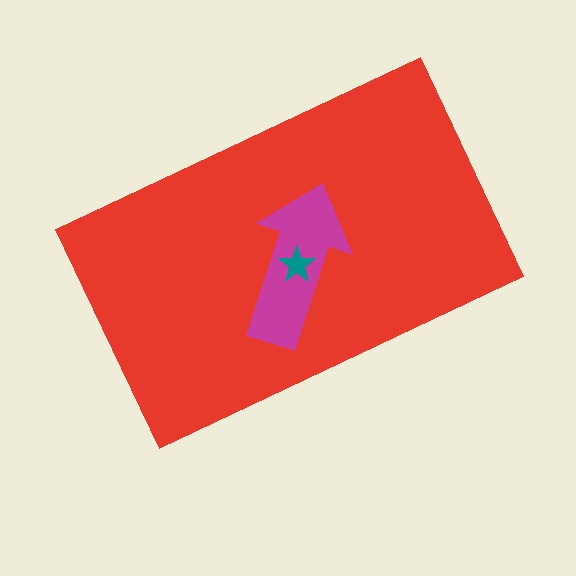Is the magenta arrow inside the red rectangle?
Yes.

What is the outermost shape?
The red rectangle.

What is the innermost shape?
The teal star.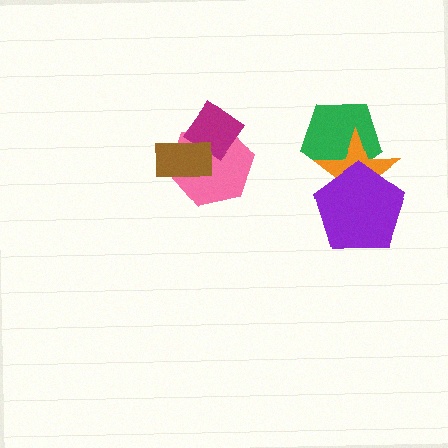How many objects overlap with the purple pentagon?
2 objects overlap with the purple pentagon.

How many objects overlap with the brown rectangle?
2 objects overlap with the brown rectangle.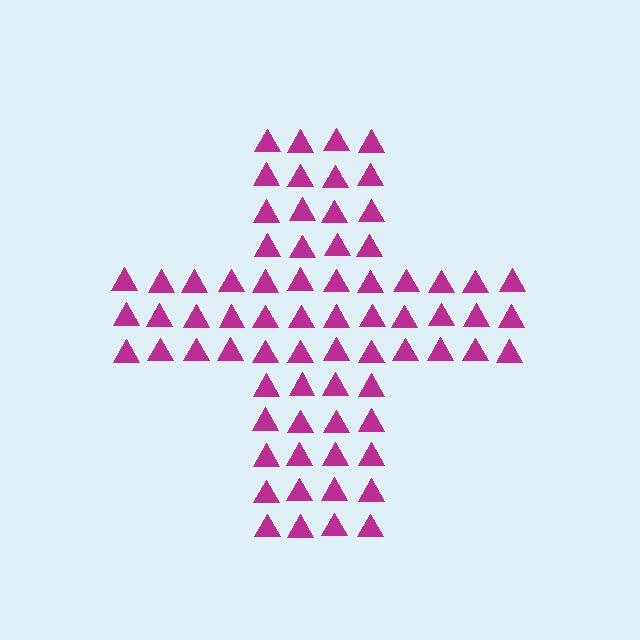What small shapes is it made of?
It is made of small triangles.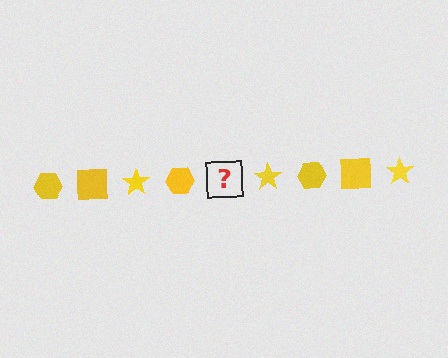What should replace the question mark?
The question mark should be replaced with a yellow square.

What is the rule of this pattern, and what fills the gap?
The rule is that the pattern cycles through hexagon, square, star shapes in yellow. The gap should be filled with a yellow square.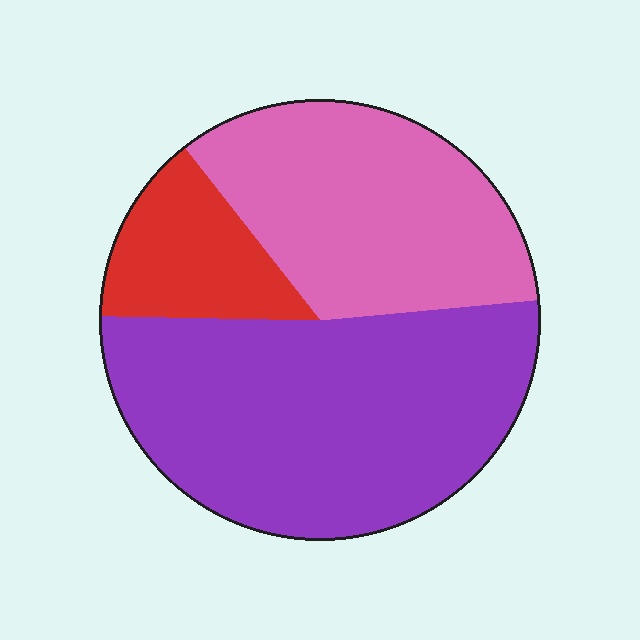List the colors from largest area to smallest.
From largest to smallest: purple, pink, red.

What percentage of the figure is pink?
Pink takes up between a quarter and a half of the figure.